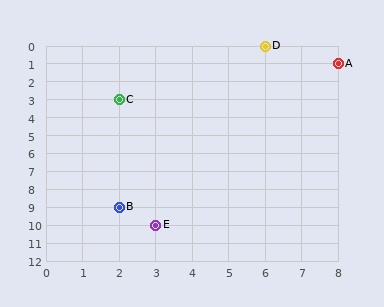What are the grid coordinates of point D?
Point D is at grid coordinates (6, 0).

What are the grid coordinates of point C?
Point C is at grid coordinates (2, 3).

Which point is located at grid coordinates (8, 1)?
Point A is at (8, 1).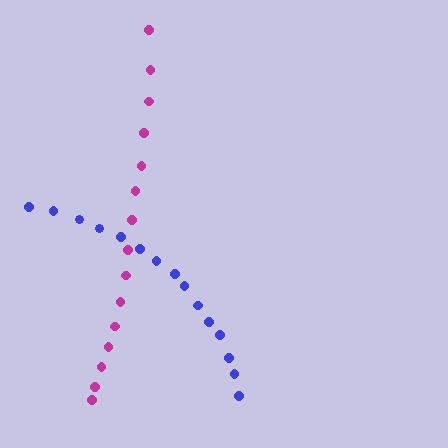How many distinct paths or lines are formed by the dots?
There are 2 distinct paths.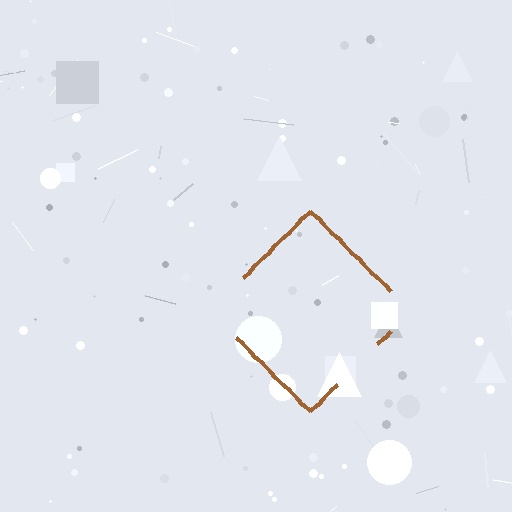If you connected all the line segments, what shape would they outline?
They would outline a diamond.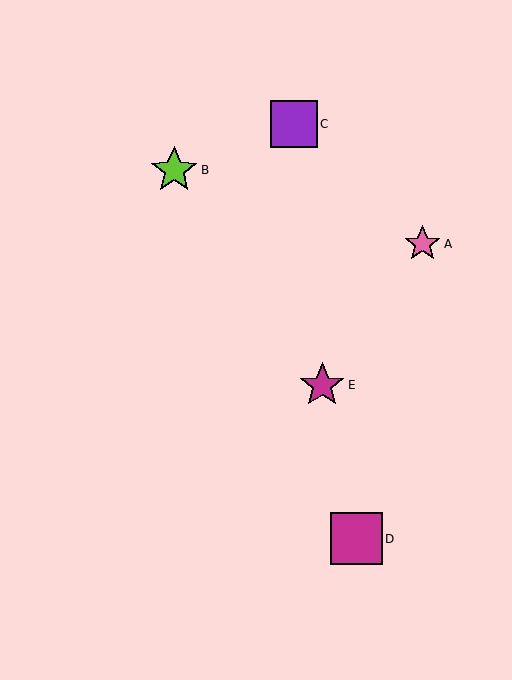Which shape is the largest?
The magenta square (labeled D) is the largest.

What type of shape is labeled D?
Shape D is a magenta square.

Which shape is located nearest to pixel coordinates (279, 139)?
The purple square (labeled C) at (294, 124) is nearest to that location.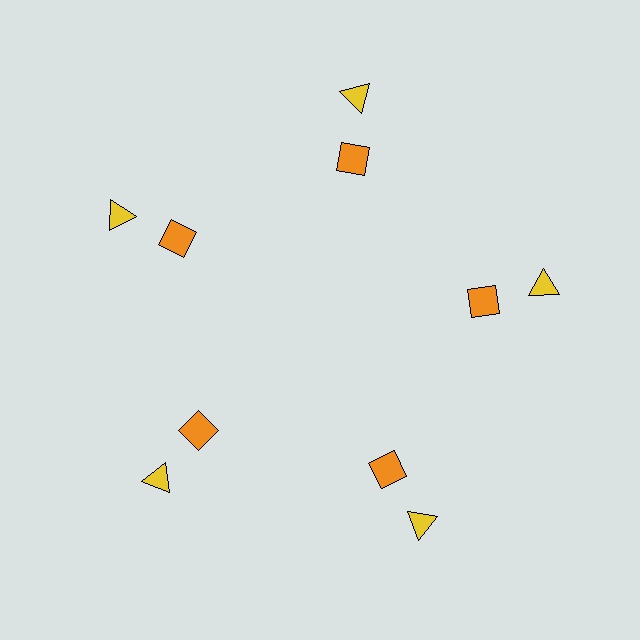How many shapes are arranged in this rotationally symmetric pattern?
There are 10 shapes, arranged in 5 groups of 2.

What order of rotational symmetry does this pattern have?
This pattern has 5-fold rotational symmetry.